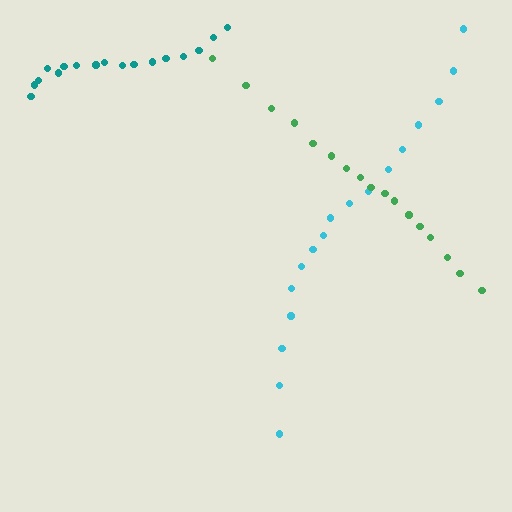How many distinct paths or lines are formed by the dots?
There are 3 distinct paths.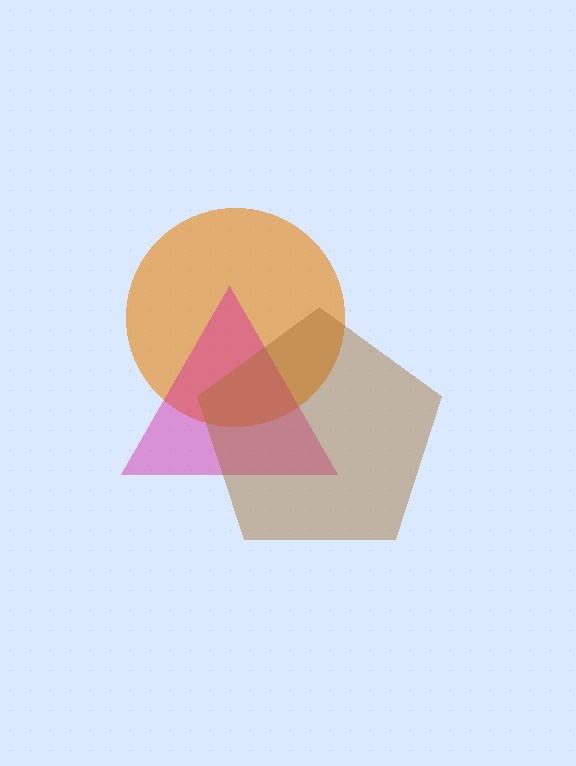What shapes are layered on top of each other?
The layered shapes are: an orange circle, a magenta triangle, a brown pentagon.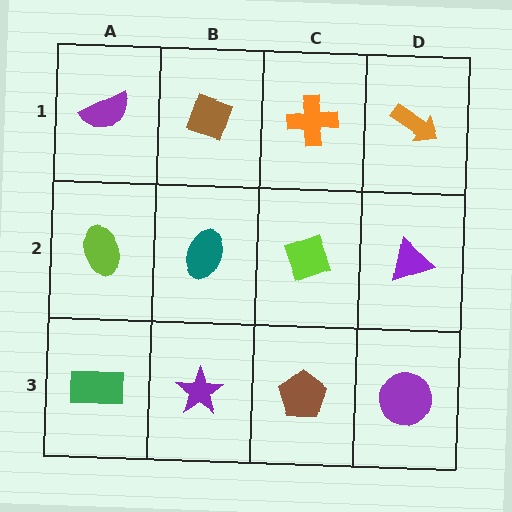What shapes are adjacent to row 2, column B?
A brown diamond (row 1, column B), a purple star (row 3, column B), a lime ellipse (row 2, column A), a lime diamond (row 2, column C).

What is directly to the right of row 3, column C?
A purple circle.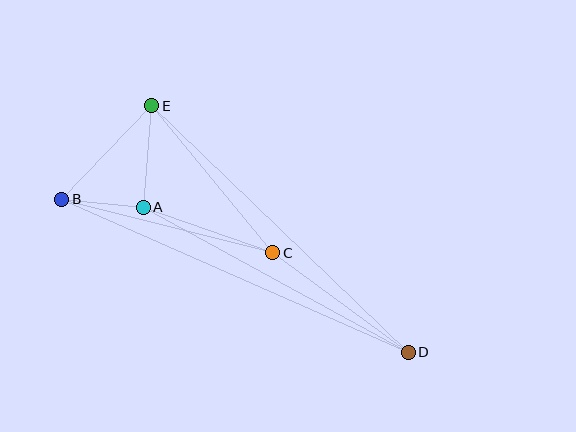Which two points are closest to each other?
Points A and B are closest to each other.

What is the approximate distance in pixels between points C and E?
The distance between C and E is approximately 190 pixels.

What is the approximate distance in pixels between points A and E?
The distance between A and E is approximately 102 pixels.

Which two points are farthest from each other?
Points B and D are farthest from each other.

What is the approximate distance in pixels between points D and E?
The distance between D and E is approximately 356 pixels.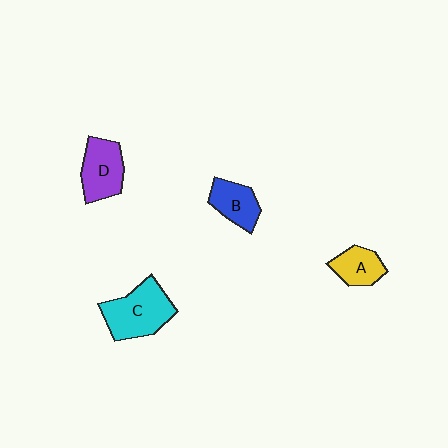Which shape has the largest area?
Shape C (cyan).